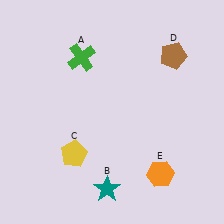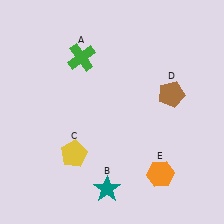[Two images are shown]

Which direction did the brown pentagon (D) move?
The brown pentagon (D) moved down.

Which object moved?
The brown pentagon (D) moved down.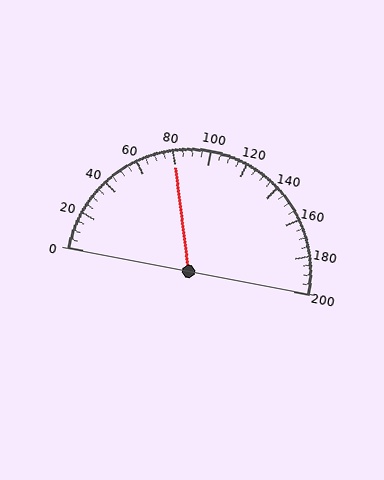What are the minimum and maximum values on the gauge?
The gauge ranges from 0 to 200.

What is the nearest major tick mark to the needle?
The nearest major tick mark is 80.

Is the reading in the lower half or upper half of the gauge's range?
The reading is in the lower half of the range (0 to 200).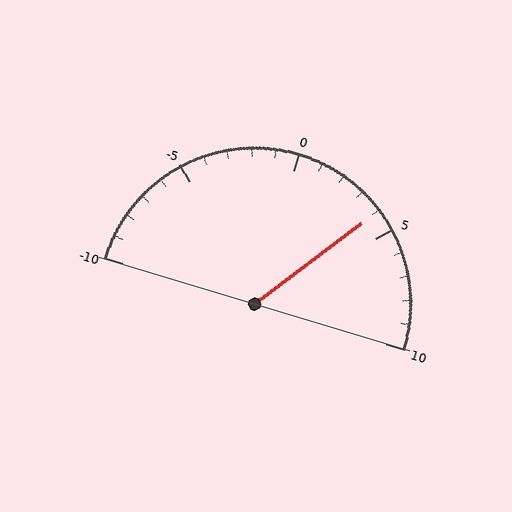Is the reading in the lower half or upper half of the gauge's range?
The reading is in the upper half of the range (-10 to 10).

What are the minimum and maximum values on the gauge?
The gauge ranges from -10 to 10.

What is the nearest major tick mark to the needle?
The nearest major tick mark is 5.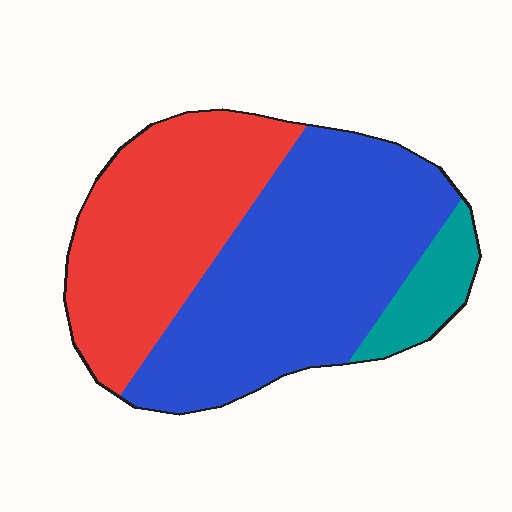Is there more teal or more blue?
Blue.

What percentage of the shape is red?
Red covers roughly 40% of the shape.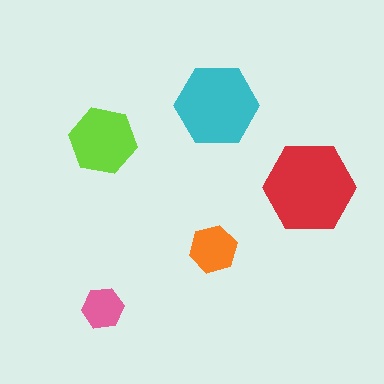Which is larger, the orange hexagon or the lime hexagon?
The lime one.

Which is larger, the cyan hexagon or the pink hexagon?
The cyan one.